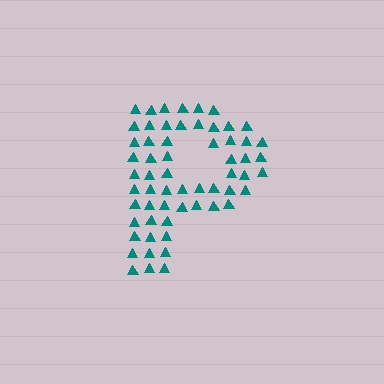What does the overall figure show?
The overall figure shows the letter P.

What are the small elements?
The small elements are triangles.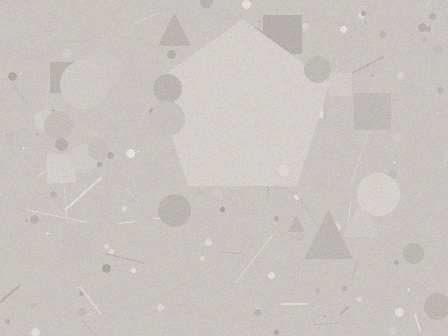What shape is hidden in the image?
A pentagon is hidden in the image.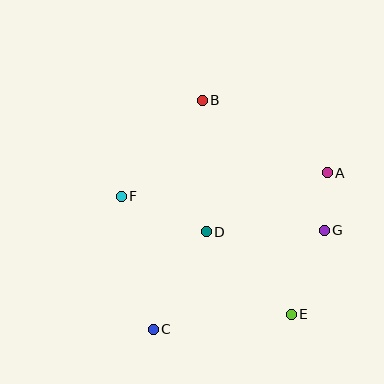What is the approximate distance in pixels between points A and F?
The distance between A and F is approximately 207 pixels.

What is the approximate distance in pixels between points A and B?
The distance between A and B is approximately 145 pixels.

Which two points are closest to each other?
Points A and G are closest to each other.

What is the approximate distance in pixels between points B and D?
The distance between B and D is approximately 132 pixels.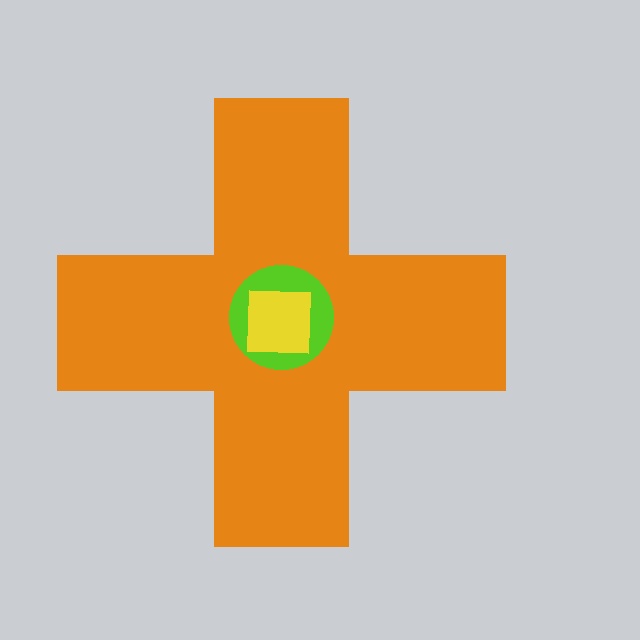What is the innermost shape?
The yellow square.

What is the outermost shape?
The orange cross.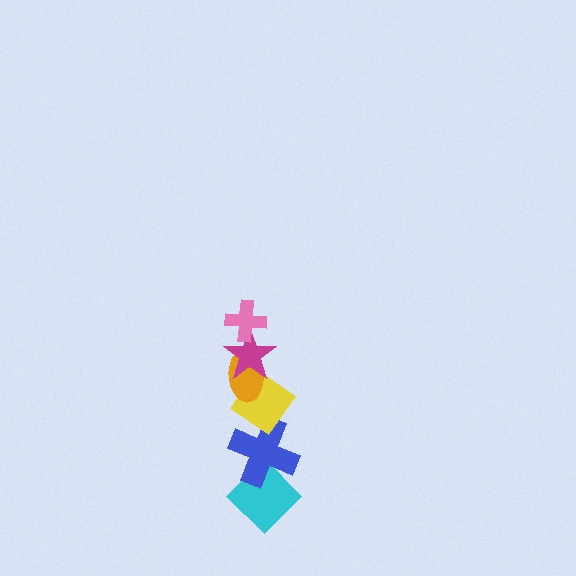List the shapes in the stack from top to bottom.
From top to bottom: the pink cross, the magenta star, the orange ellipse, the yellow diamond, the blue cross, the cyan diamond.